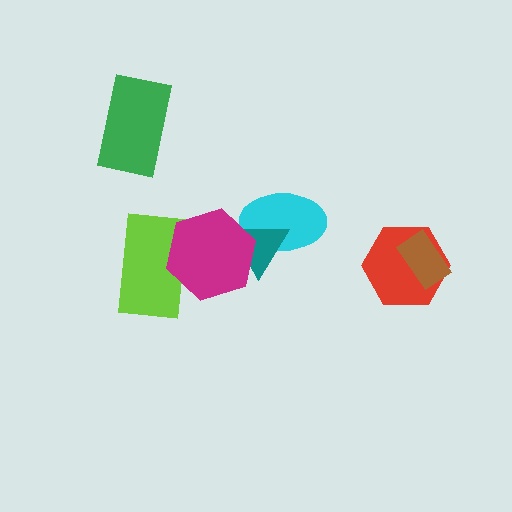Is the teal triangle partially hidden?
Yes, it is partially covered by another shape.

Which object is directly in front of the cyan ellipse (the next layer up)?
The teal triangle is directly in front of the cyan ellipse.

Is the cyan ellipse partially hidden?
Yes, it is partially covered by another shape.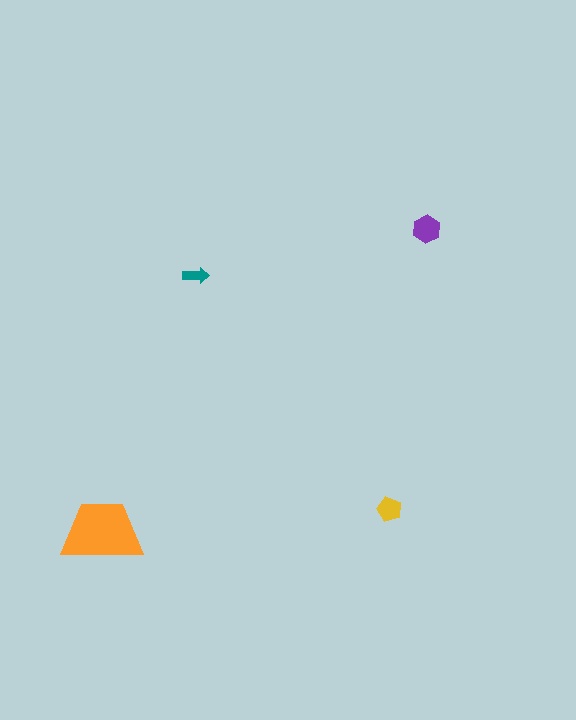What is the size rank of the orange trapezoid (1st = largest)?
1st.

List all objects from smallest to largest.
The teal arrow, the yellow pentagon, the purple hexagon, the orange trapezoid.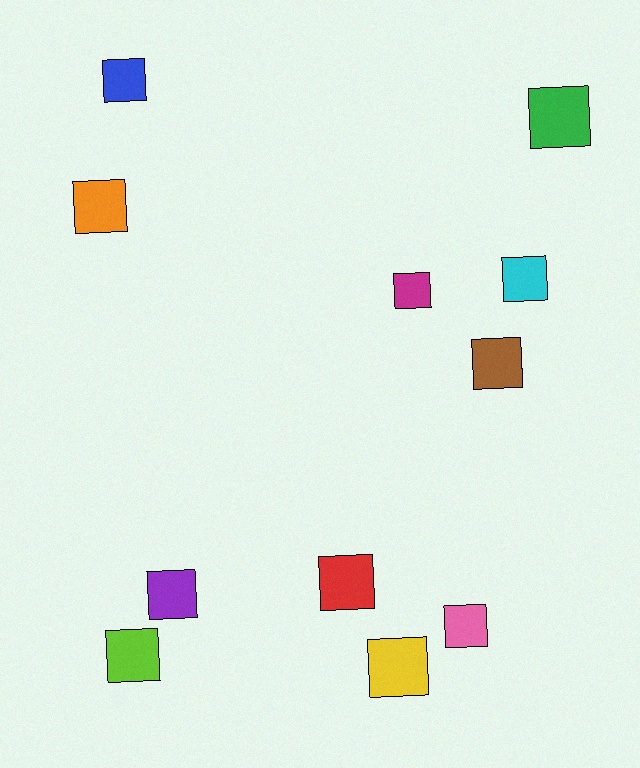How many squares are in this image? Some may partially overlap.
There are 11 squares.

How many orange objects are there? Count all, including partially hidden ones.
There is 1 orange object.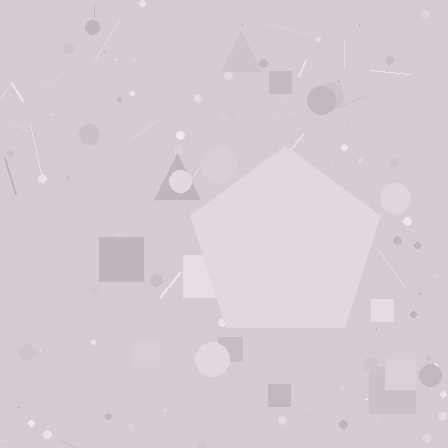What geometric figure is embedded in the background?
A pentagon is embedded in the background.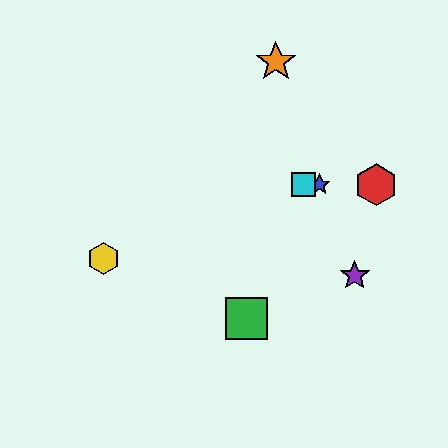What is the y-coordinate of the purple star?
The purple star is at y≈276.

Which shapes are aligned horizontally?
The red hexagon, the blue star, the cyan square are aligned horizontally.